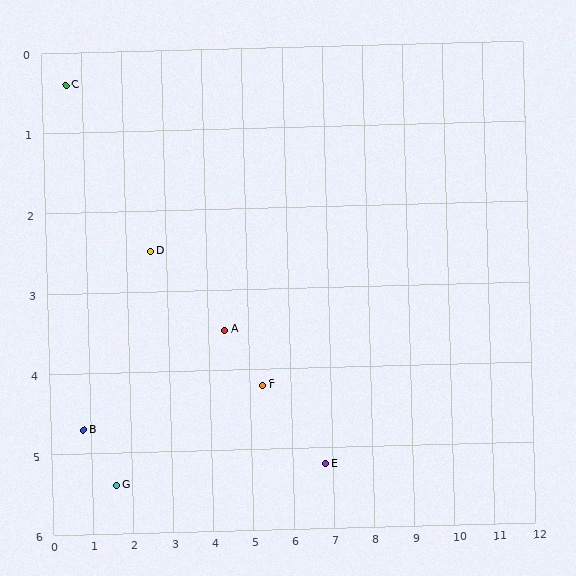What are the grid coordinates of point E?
Point E is at approximately (6.8, 5.2).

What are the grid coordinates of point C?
Point C is at approximately (0.6, 0.4).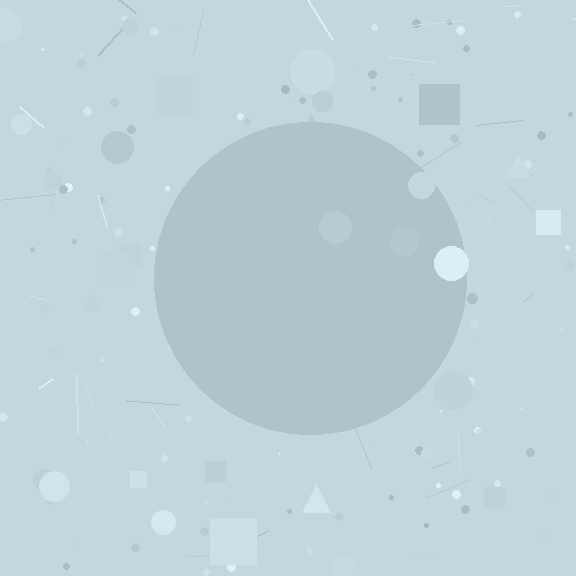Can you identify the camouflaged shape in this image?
The camouflaged shape is a circle.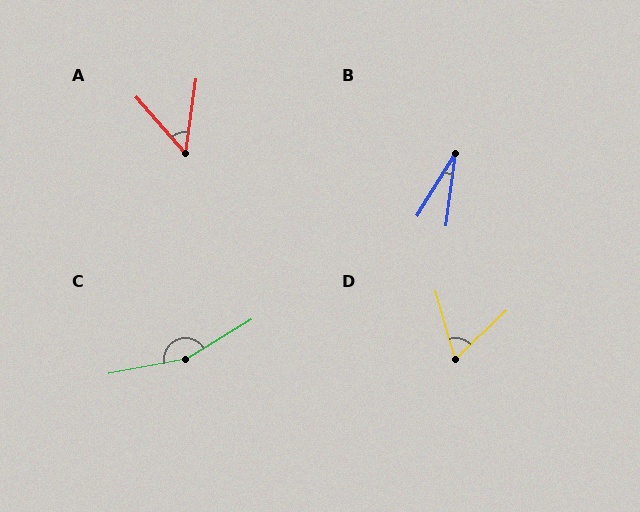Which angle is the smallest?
B, at approximately 23 degrees.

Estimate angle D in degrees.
Approximately 62 degrees.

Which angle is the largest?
C, at approximately 159 degrees.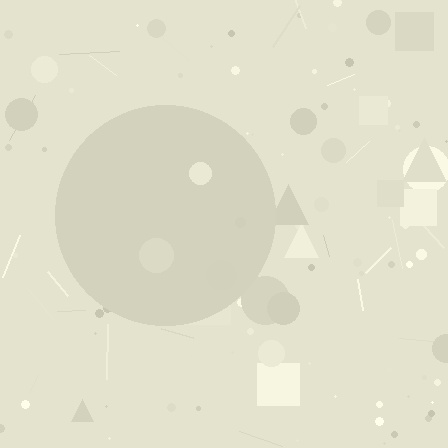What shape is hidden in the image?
A circle is hidden in the image.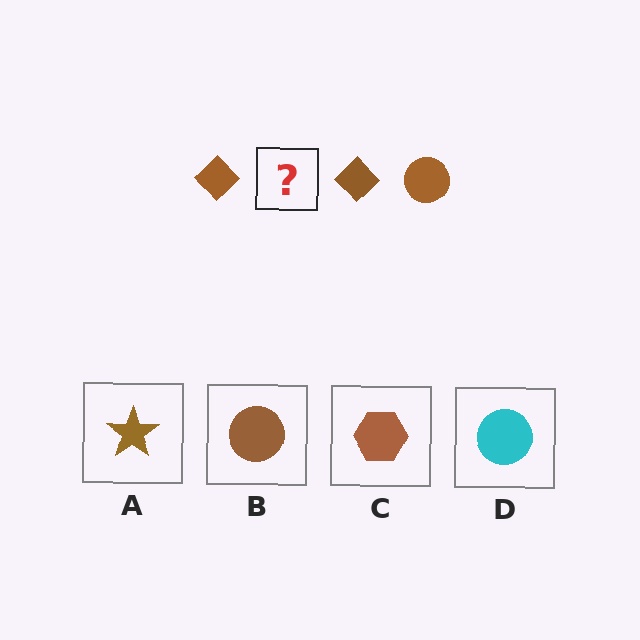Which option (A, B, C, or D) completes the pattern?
B.